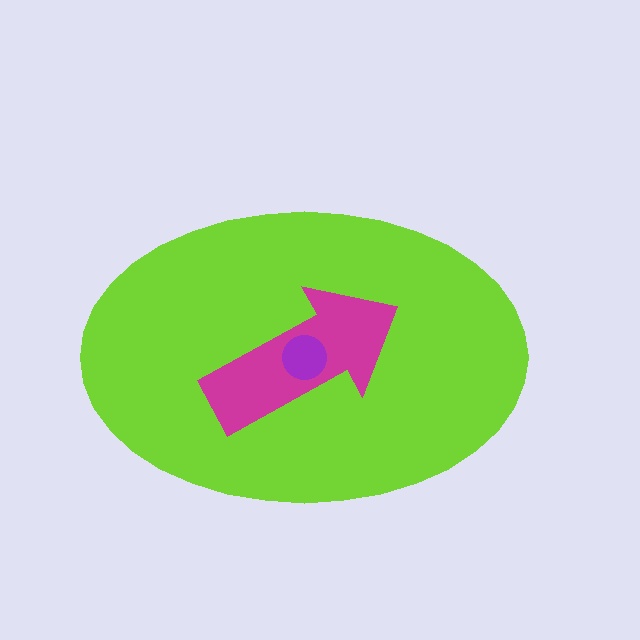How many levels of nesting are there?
3.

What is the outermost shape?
The lime ellipse.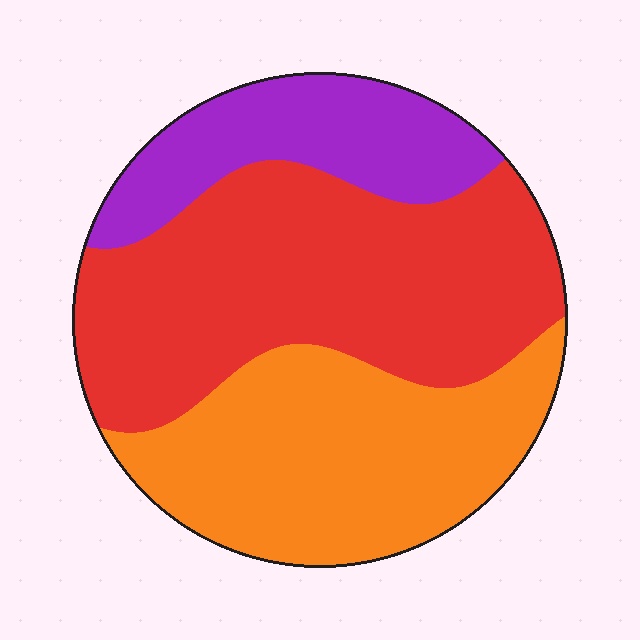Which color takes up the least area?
Purple, at roughly 20%.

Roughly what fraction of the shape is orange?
Orange covers 35% of the shape.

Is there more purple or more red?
Red.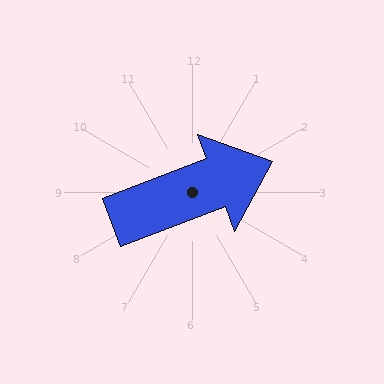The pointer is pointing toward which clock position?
Roughly 2 o'clock.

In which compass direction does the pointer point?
East.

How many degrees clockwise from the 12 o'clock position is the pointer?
Approximately 69 degrees.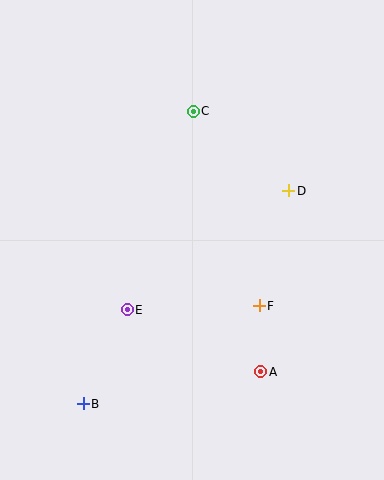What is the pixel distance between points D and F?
The distance between D and F is 119 pixels.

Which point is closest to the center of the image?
Point F at (259, 306) is closest to the center.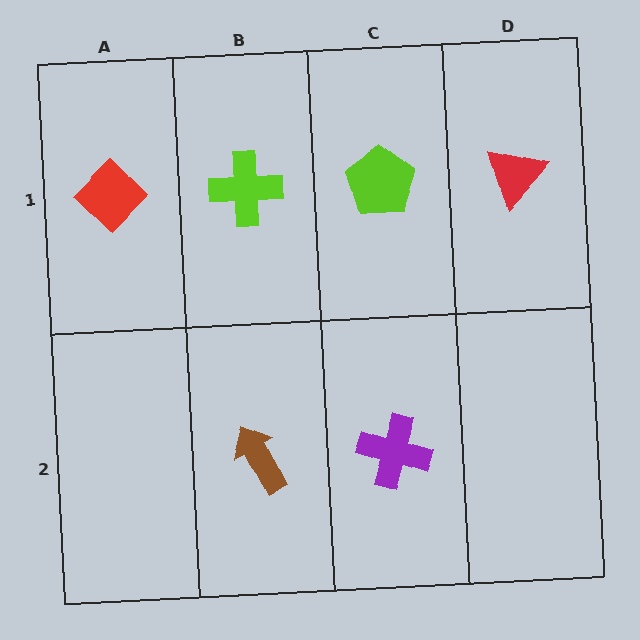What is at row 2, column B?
A brown arrow.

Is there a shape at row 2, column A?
No, that cell is empty.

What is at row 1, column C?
A lime pentagon.